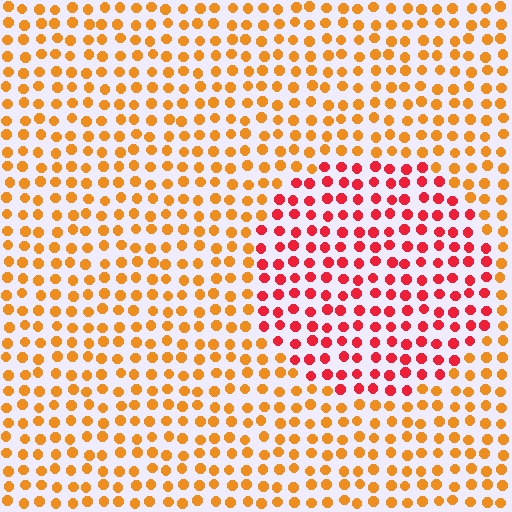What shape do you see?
I see a circle.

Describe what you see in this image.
The image is filled with small orange elements in a uniform arrangement. A circle-shaped region is visible where the elements are tinted to a slightly different hue, forming a subtle color boundary.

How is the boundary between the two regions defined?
The boundary is defined purely by a slight shift in hue (about 40 degrees). Spacing, size, and orientation are identical on both sides.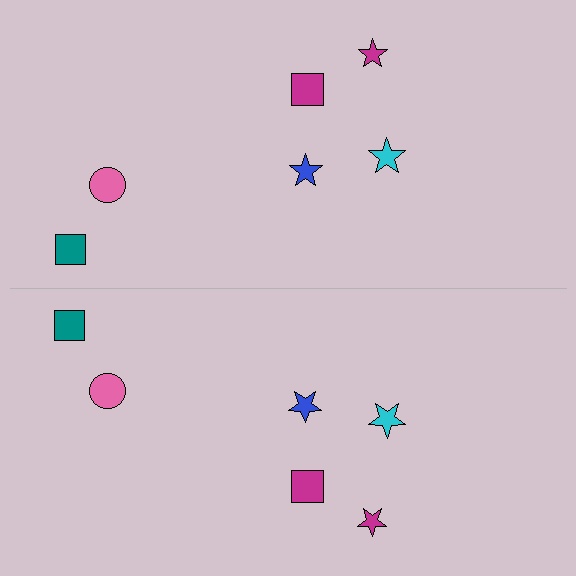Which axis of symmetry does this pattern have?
The pattern has a horizontal axis of symmetry running through the center of the image.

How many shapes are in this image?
There are 12 shapes in this image.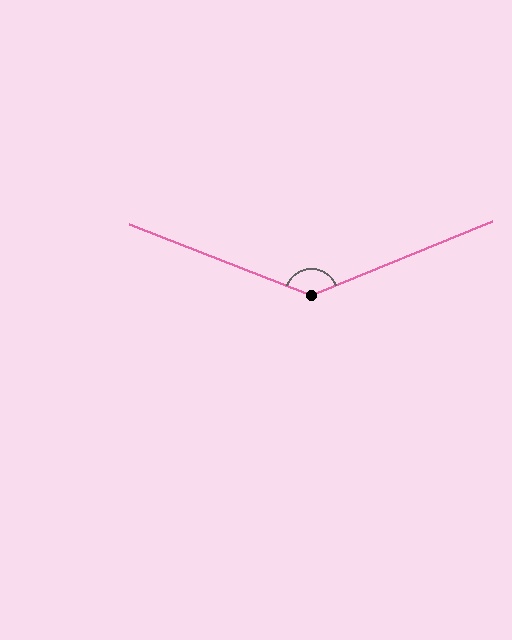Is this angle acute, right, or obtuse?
It is obtuse.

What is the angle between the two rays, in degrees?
Approximately 136 degrees.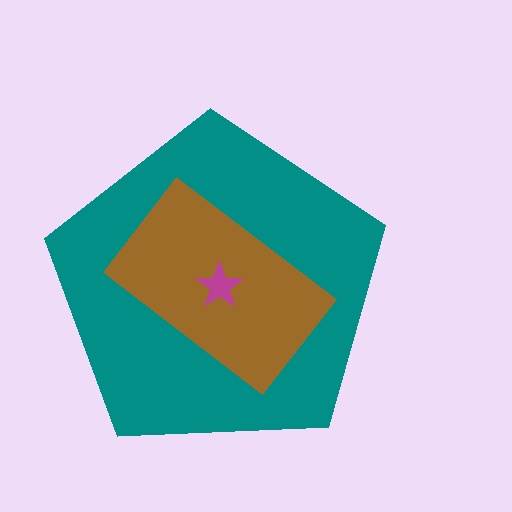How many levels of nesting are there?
3.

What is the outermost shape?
The teal pentagon.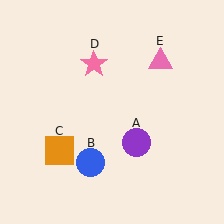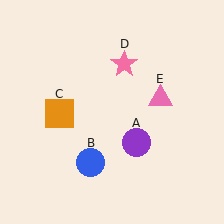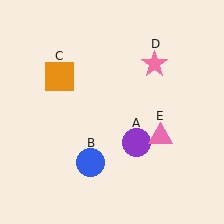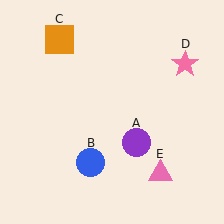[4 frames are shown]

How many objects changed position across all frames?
3 objects changed position: orange square (object C), pink star (object D), pink triangle (object E).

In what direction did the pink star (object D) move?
The pink star (object D) moved right.